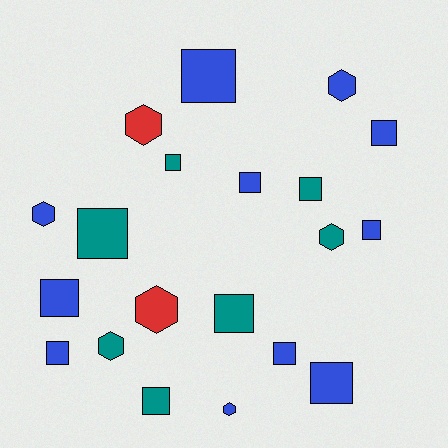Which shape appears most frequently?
Square, with 13 objects.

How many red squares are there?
There are no red squares.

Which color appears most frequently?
Blue, with 11 objects.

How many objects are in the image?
There are 20 objects.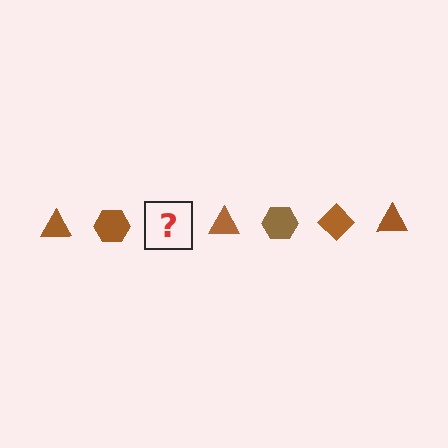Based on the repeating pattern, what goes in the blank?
The blank should be a brown diamond.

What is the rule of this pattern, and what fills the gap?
The rule is that the pattern cycles through triangle, hexagon, diamond shapes in brown. The gap should be filled with a brown diamond.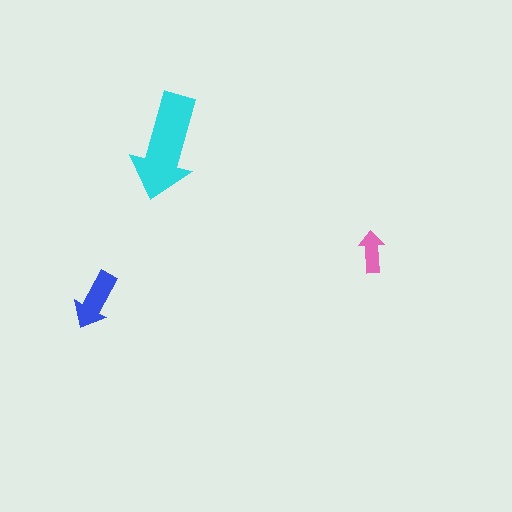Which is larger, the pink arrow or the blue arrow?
The blue one.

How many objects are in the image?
There are 3 objects in the image.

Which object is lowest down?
The blue arrow is bottommost.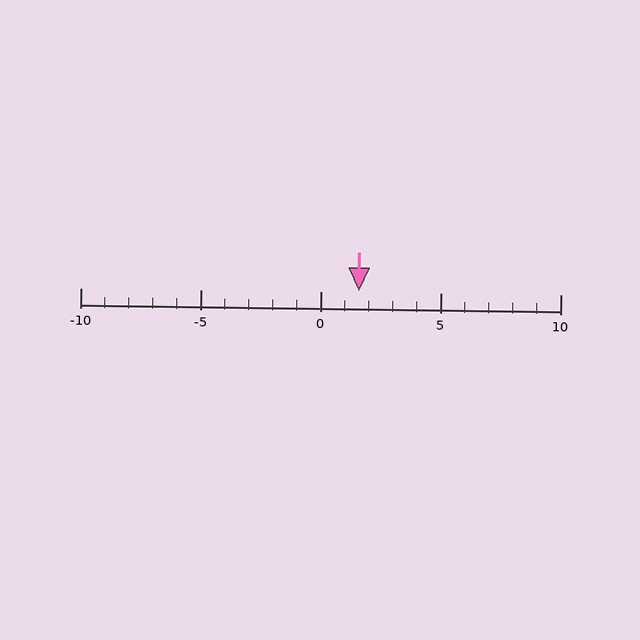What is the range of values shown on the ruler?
The ruler shows values from -10 to 10.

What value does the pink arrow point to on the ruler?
The pink arrow points to approximately 2.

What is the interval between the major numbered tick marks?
The major tick marks are spaced 5 units apart.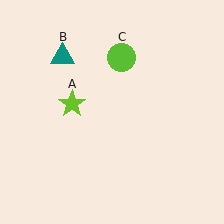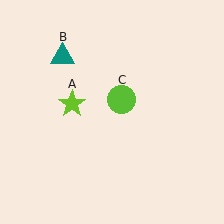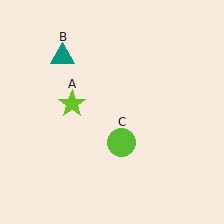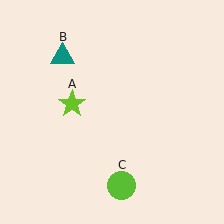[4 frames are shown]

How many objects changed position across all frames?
1 object changed position: lime circle (object C).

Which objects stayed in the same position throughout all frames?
Lime star (object A) and teal triangle (object B) remained stationary.